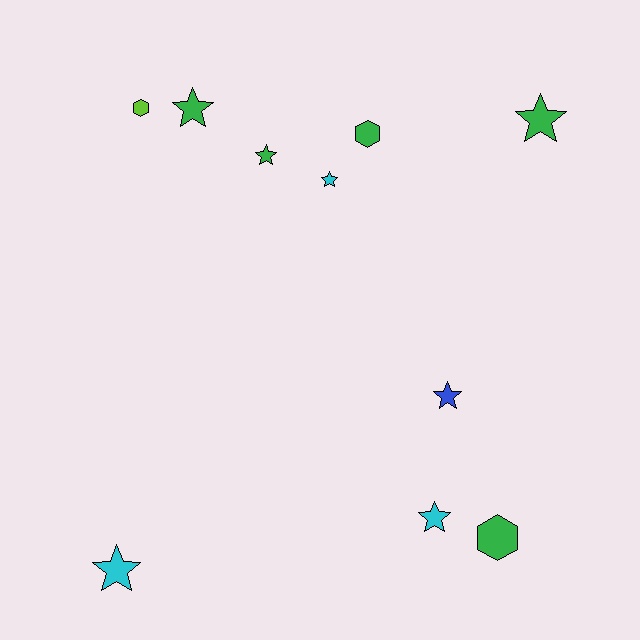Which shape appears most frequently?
Star, with 7 objects.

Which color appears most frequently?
Green, with 5 objects.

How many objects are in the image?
There are 10 objects.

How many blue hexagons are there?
There are no blue hexagons.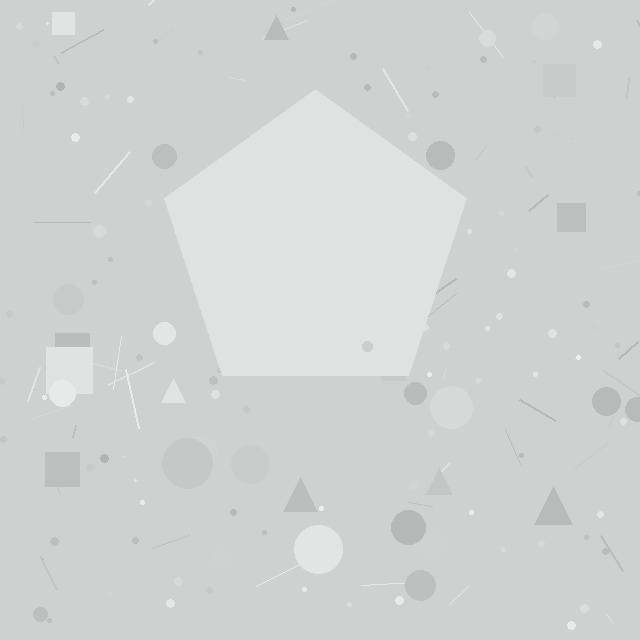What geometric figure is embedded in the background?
A pentagon is embedded in the background.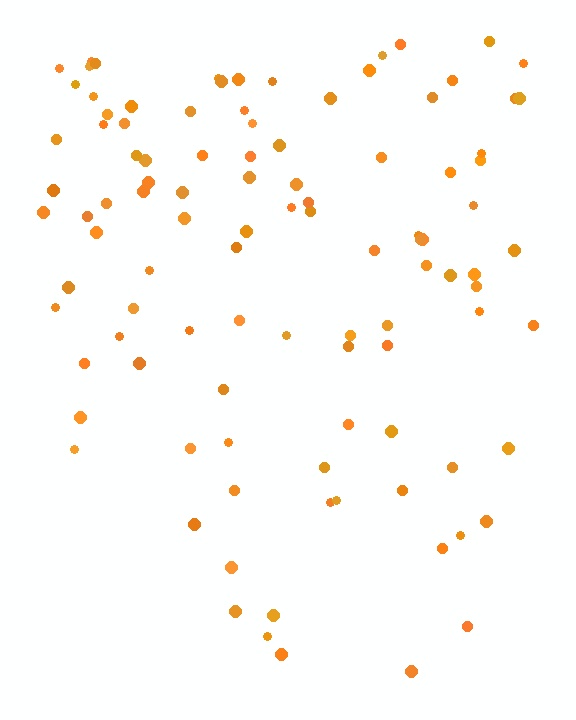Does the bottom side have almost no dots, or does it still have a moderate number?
Still a moderate number, just noticeably fewer than the top.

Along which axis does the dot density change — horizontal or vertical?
Vertical.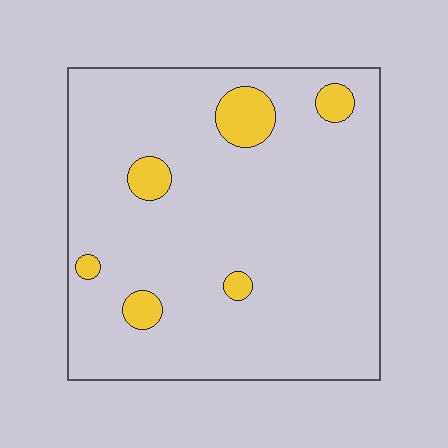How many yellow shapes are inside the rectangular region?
6.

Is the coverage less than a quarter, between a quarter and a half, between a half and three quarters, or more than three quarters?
Less than a quarter.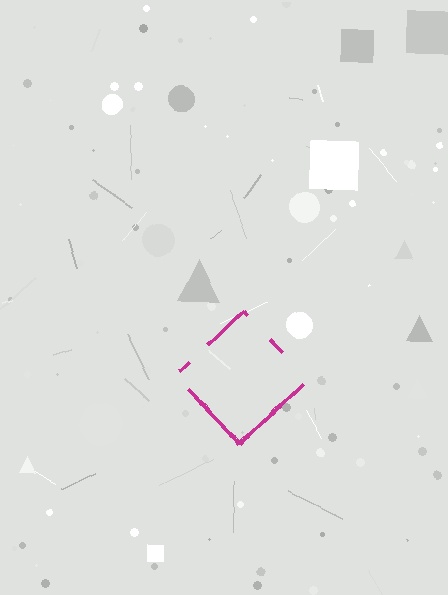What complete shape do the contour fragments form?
The contour fragments form a diamond.